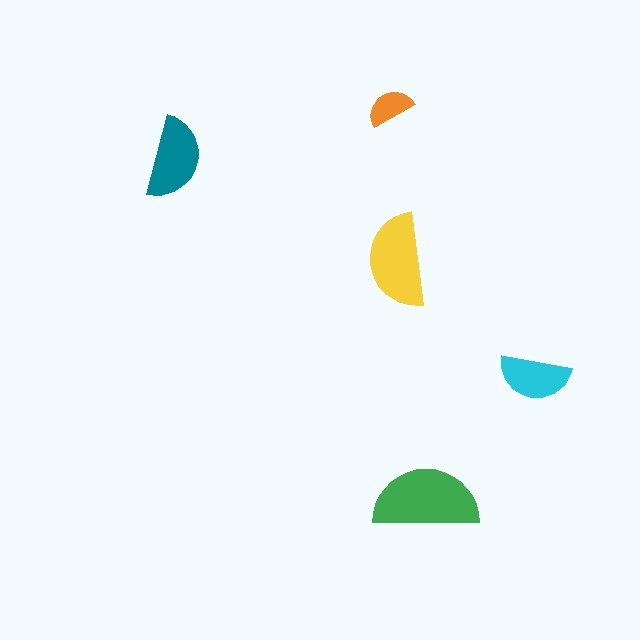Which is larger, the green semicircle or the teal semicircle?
The green one.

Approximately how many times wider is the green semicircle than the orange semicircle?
About 2 times wider.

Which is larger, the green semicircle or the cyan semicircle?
The green one.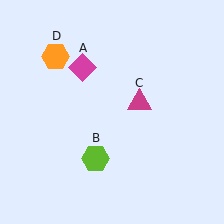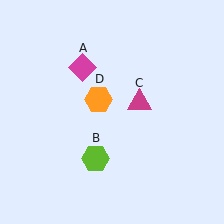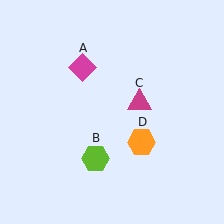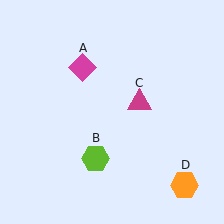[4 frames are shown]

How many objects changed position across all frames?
1 object changed position: orange hexagon (object D).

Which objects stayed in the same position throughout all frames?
Magenta diamond (object A) and lime hexagon (object B) and magenta triangle (object C) remained stationary.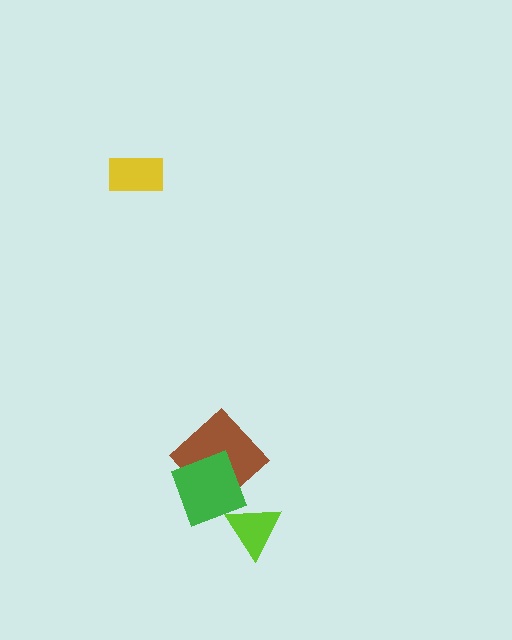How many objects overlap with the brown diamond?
1 object overlaps with the brown diamond.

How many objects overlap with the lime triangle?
0 objects overlap with the lime triangle.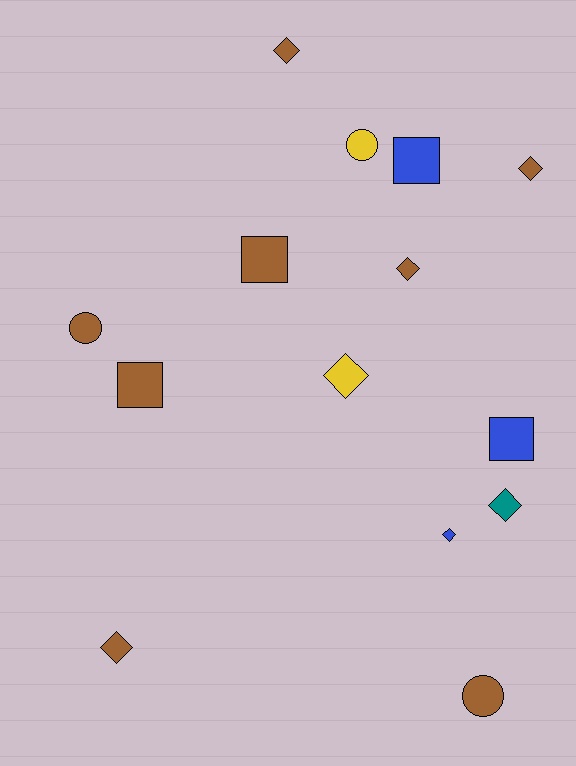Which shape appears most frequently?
Diamond, with 7 objects.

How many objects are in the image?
There are 14 objects.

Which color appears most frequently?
Brown, with 8 objects.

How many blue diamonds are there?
There is 1 blue diamond.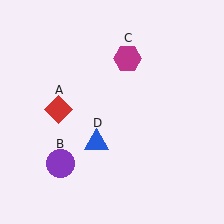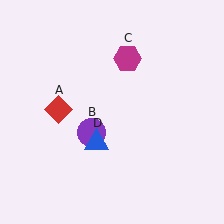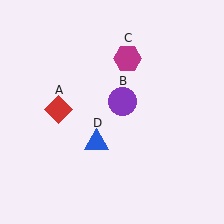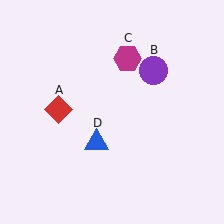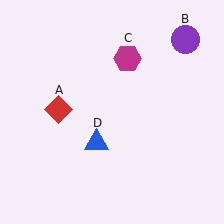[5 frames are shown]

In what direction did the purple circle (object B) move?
The purple circle (object B) moved up and to the right.